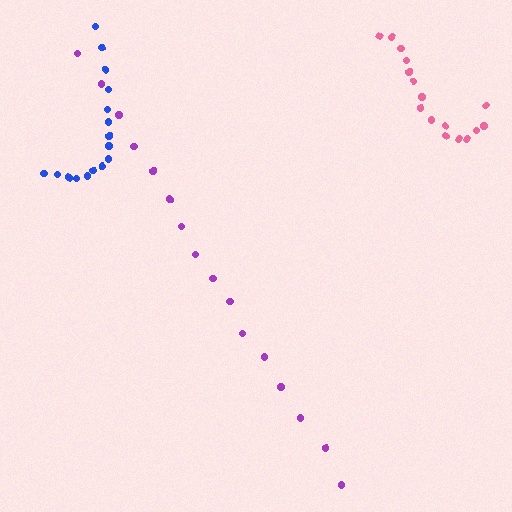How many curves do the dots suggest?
There are 3 distinct paths.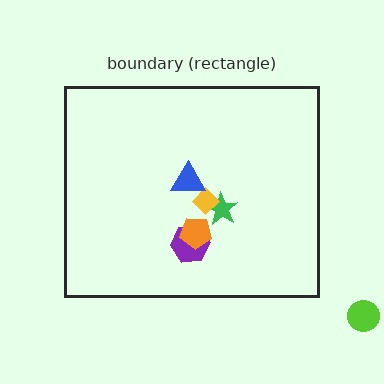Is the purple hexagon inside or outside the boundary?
Inside.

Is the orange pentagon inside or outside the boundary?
Inside.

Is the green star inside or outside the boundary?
Inside.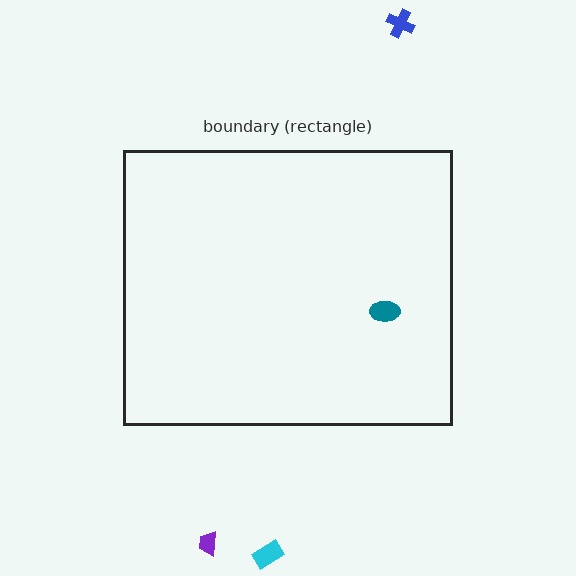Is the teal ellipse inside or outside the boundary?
Inside.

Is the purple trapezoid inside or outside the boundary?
Outside.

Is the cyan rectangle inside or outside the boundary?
Outside.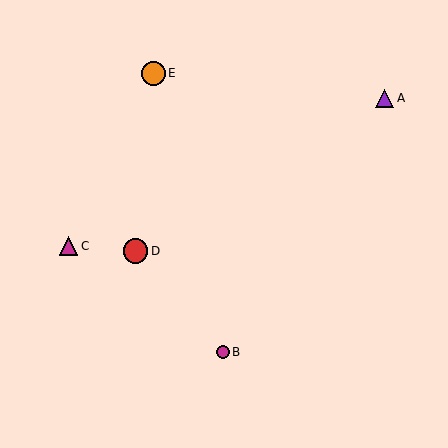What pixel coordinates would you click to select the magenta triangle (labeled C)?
Click at (68, 246) to select the magenta triangle C.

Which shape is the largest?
The red circle (labeled D) is the largest.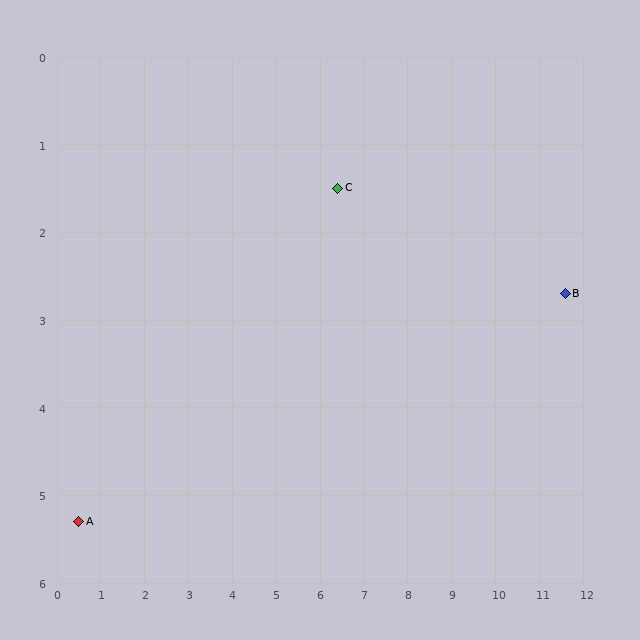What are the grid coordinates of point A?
Point A is at approximately (0.5, 5.3).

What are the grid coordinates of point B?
Point B is at approximately (11.6, 2.7).